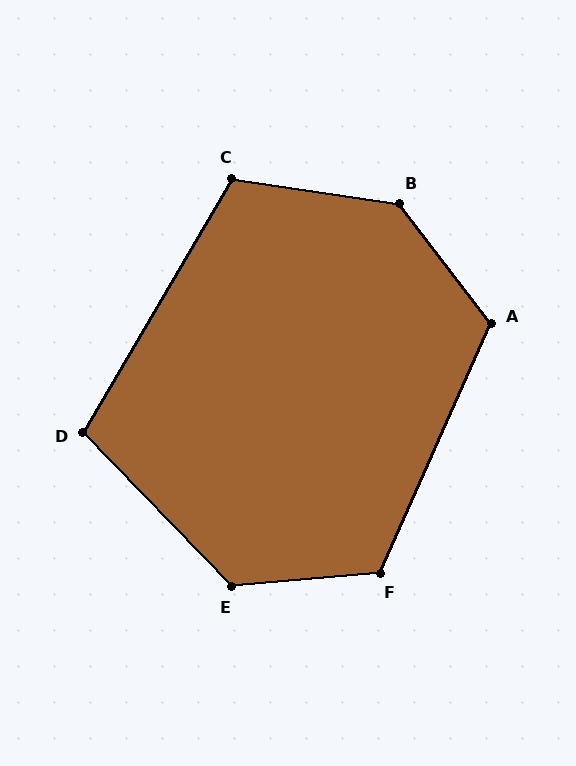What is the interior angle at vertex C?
Approximately 112 degrees (obtuse).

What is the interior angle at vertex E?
Approximately 129 degrees (obtuse).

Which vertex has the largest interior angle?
B, at approximately 136 degrees.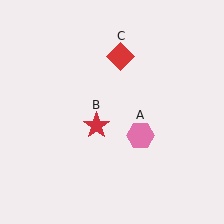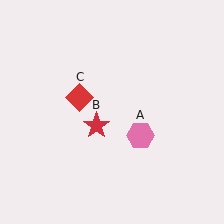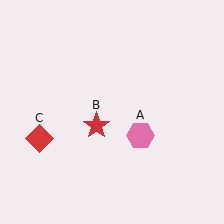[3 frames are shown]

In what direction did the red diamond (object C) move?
The red diamond (object C) moved down and to the left.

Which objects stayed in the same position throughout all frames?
Pink hexagon (object A) and red star (object B) remained stationary.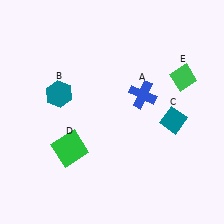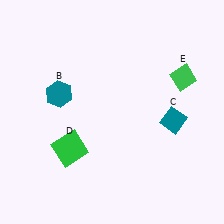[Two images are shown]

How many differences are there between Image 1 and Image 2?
There is 1 difference between the two images.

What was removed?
The blue cross (A) was removed in Image 2.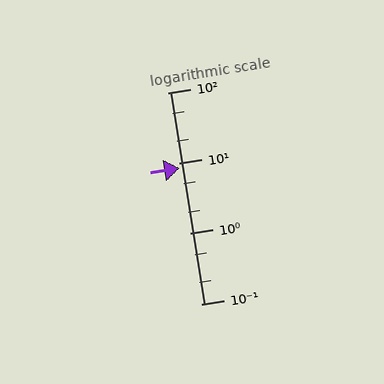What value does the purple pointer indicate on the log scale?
The pointer indicates approximately 8.6.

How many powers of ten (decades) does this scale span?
The scale spans 3 decades, from 0.1 to 100.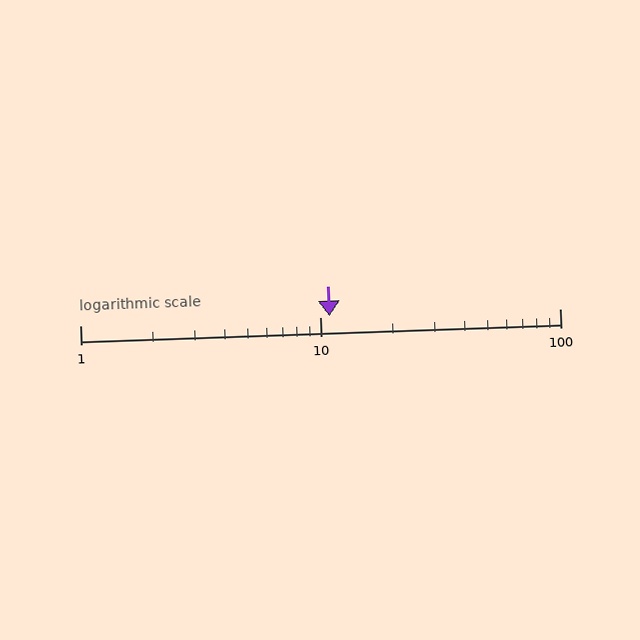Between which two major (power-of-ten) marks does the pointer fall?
The pointer is between 10 and 100.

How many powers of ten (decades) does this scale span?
The scale spans 2 decades, from 1 to 100.